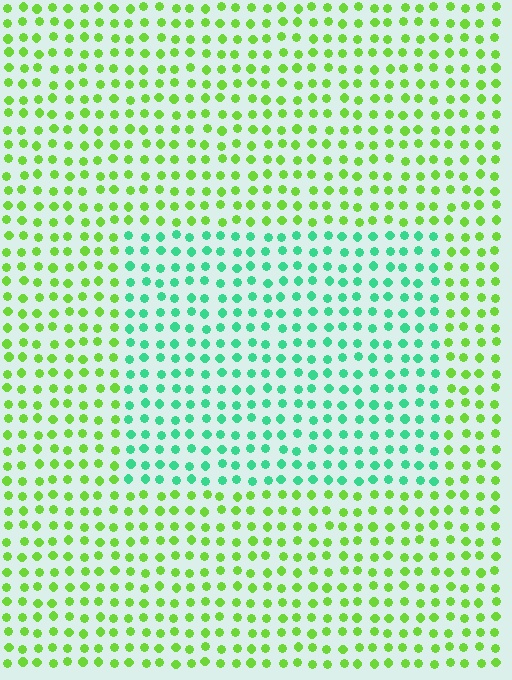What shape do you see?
I see a rectangle.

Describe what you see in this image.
The image is filled with small lime elements in a uniform arrangement. A rectangle-shaped region is visible where the elements are tinted to a slightly different hue, forming a subtle color boundary.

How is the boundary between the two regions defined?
The boundary is defined purely by a slight shift in hue (about 52 degrees). Spacing, size, and orientation are identical on both sides.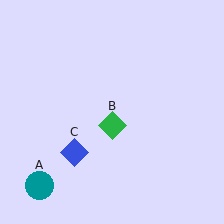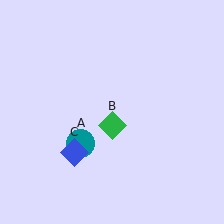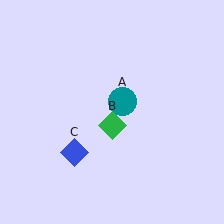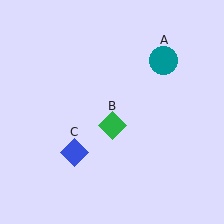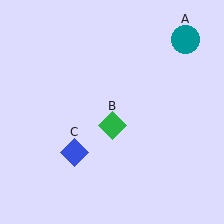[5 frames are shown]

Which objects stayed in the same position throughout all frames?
Green diamond (object B) and blue diamond (object C) remained stationary.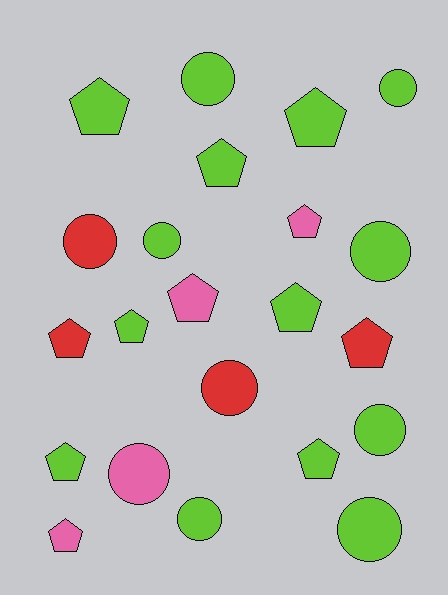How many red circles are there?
There are 2 red circles.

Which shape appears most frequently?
Pentagon, with 12 objects.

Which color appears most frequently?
Lime, with 14 objects.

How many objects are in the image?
There are 22 objects.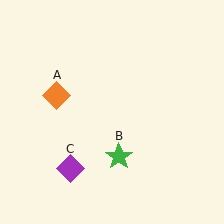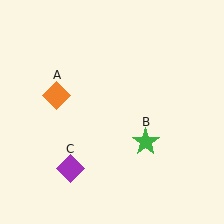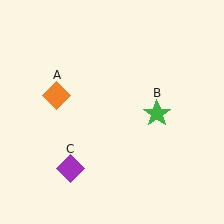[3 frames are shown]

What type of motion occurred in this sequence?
The green star (object B) rotated counterclockwise around the center of the scene.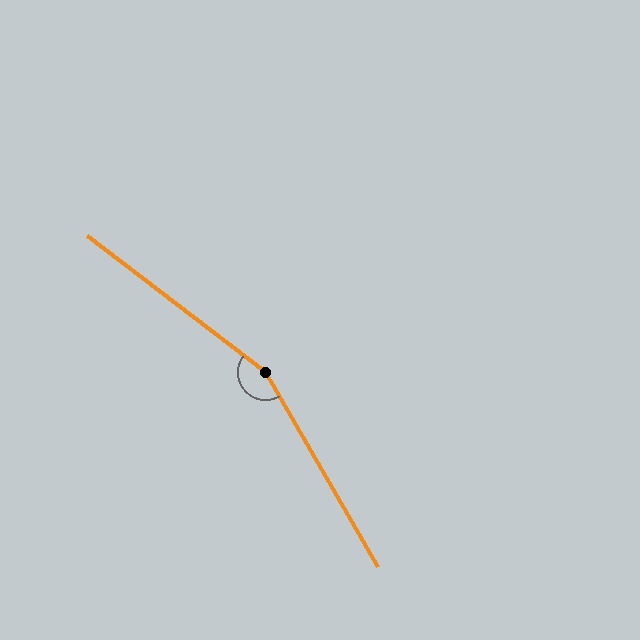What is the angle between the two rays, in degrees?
Approximately 157 degrees.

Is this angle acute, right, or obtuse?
It is obtuse.